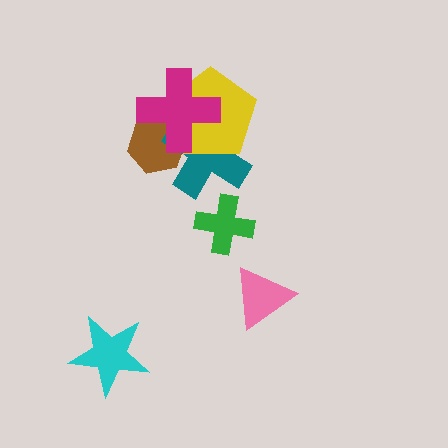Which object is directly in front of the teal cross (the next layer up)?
The yellow pentagon is directly in front of the teal cross.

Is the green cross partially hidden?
No, no other shape covers it.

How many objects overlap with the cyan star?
0 objects overlap with the cyan star.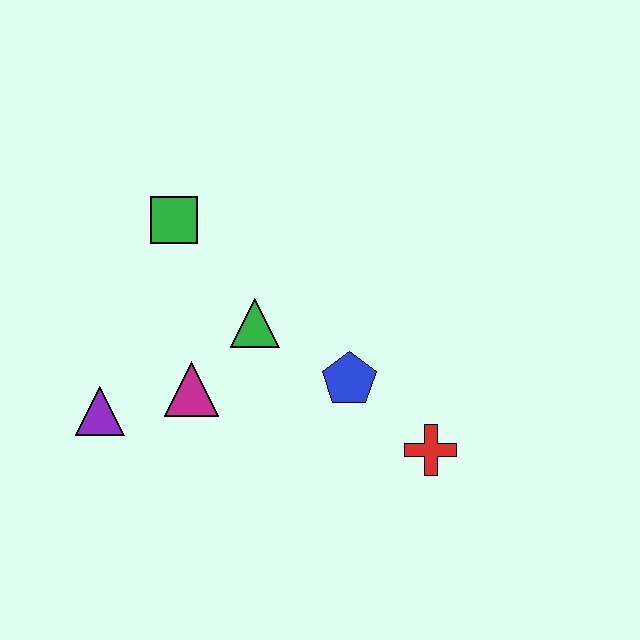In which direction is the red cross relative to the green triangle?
The red cross is to the right of the green triangle.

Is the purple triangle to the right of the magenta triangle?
No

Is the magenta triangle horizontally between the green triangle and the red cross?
No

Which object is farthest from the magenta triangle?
The red cross is farthest from the magenta triangle.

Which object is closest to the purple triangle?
The magenta triangle is closest to the purple triangle.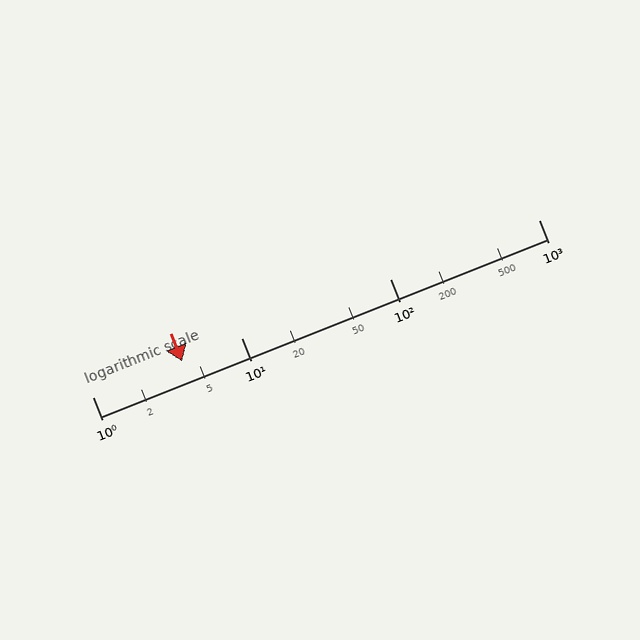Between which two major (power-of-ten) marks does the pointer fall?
The pointer is between 1 and 10.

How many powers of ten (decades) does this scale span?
The scale spans 3 decades, from 1 to 1000.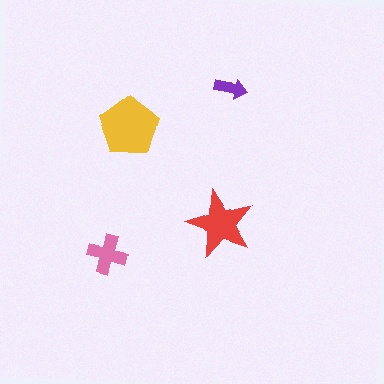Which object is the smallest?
The purple arrow.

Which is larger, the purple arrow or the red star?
The red star.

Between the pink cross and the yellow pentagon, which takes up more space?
The yellow pentagon.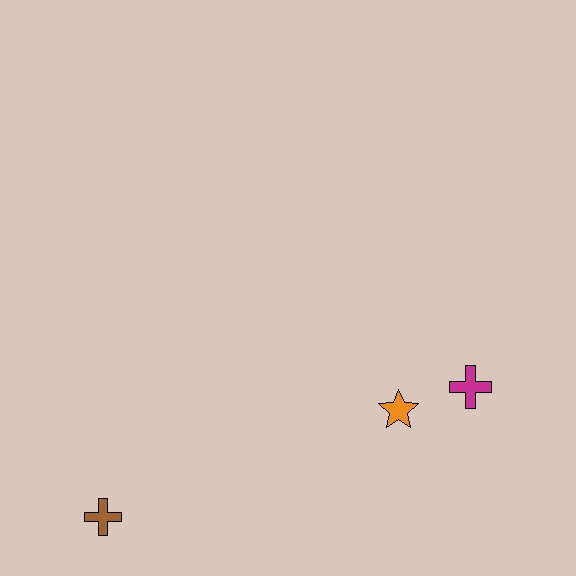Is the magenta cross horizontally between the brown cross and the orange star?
No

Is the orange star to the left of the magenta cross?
Yes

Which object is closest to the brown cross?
The orange star is closest to the brown cross.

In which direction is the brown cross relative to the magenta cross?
The brown cross is to the left of the magenta cross.